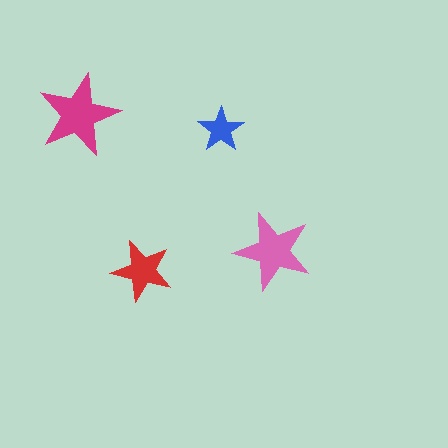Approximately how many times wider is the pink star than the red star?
About 1.5 times wider.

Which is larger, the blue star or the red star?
The red one.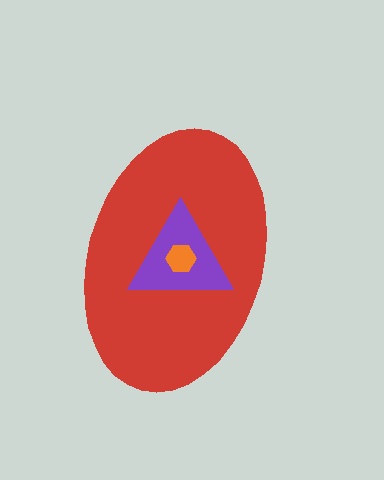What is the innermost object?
The orange hexagon.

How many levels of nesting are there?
3.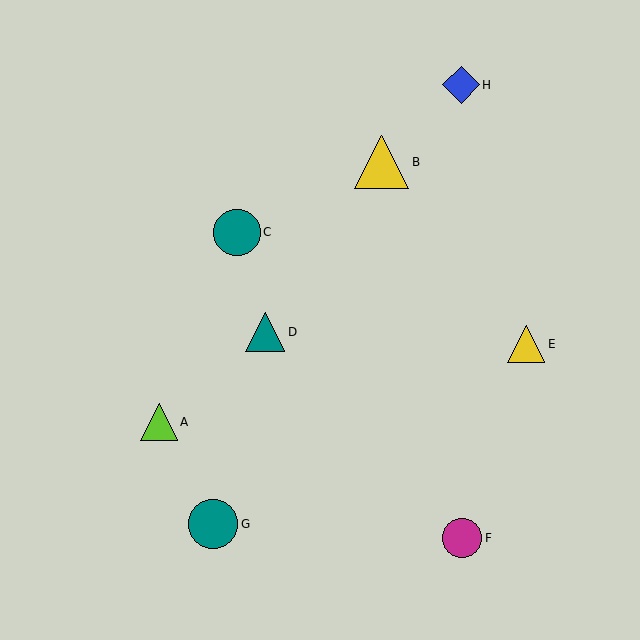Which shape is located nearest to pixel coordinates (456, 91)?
The blue diamond (labeled H) at (461, 85) is nearest to that location.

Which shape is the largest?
The yellow triangle (labeled B) is the largest.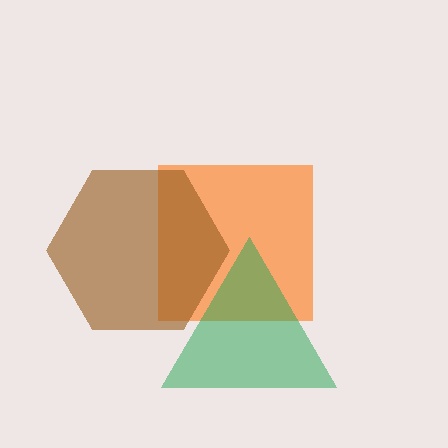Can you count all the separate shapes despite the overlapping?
Yes, there are 3 separate shapes.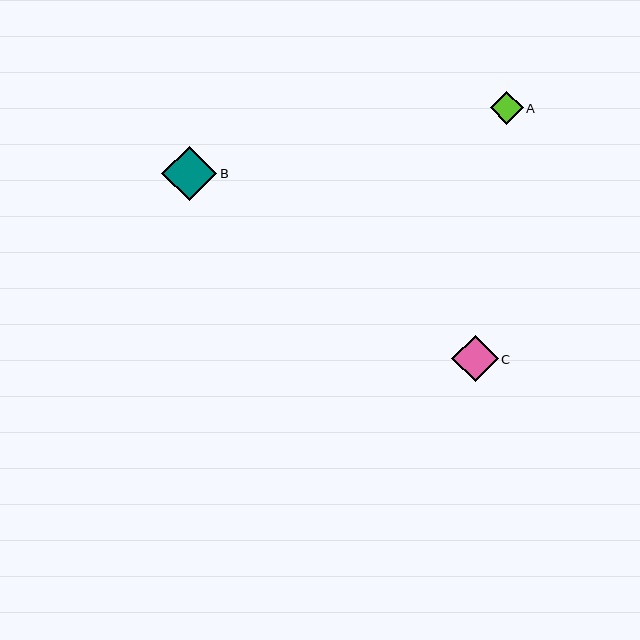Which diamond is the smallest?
Diamond A is the smallest with a size of approximately 33 pixels.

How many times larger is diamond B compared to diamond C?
Diamond B is approximately 1.2 times the size of diamond C.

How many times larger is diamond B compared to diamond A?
Diamond B is approximately 1.7 times the size of diamond A.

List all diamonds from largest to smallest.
From largest to smallest: B, C, A.